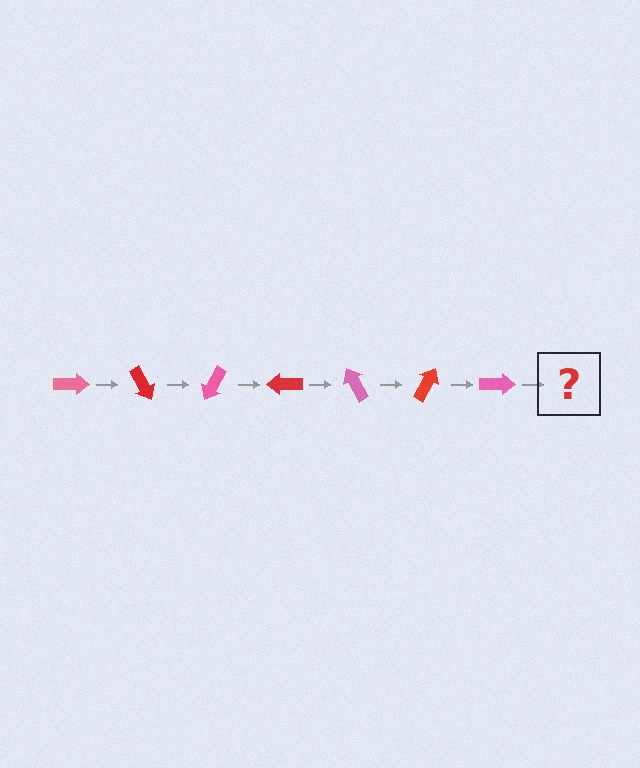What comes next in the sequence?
The next element should be a red arrow, rotated 420 degrees from the start.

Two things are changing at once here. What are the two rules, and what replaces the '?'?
The two rules are that it rotates 60 degrees each step and the color cycles through pink and red. The '?' should be a red arrow, rotated 420 degrees from the start.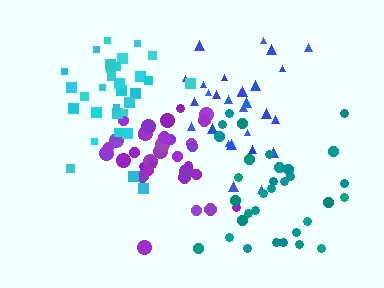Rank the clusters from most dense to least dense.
cyan, purple, blue, teal.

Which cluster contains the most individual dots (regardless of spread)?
Purple (33).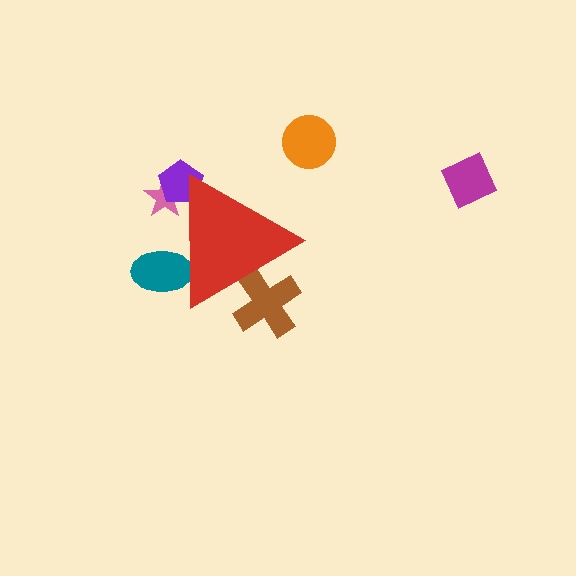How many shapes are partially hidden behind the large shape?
4 shapes are partially hidden.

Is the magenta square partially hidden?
No, the magenta square is fully visible.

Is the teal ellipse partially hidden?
Yes, the teal ellipse is partially hidden behind the red triangle.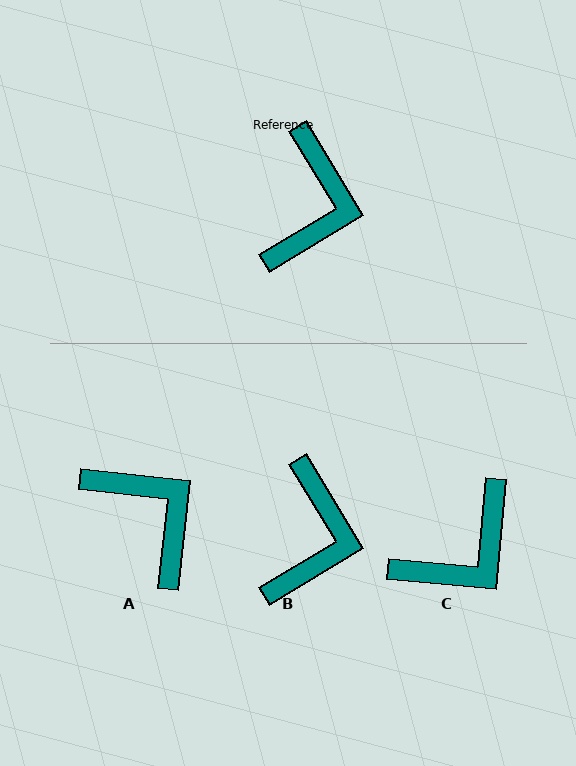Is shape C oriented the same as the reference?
No, it is off by about 37 degrees.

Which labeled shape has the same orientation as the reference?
B.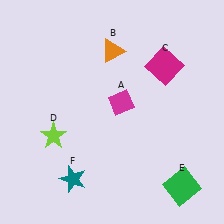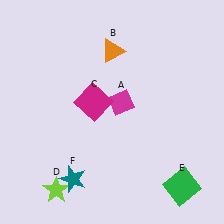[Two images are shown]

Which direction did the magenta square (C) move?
The magenta square (C) moved left.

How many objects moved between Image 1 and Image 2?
2 objects moved between the two images.